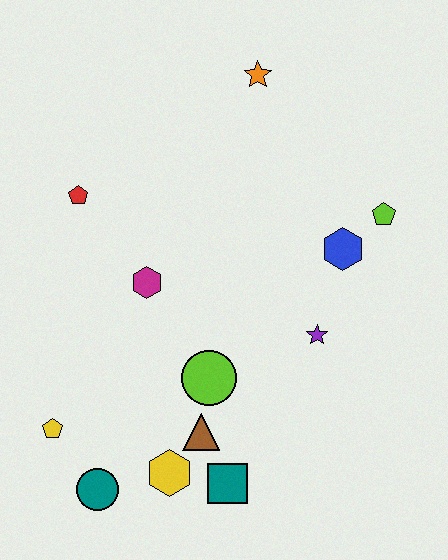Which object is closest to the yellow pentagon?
The teal circle is closest to the yellow pentagon.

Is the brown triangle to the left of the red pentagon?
No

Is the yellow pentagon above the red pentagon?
No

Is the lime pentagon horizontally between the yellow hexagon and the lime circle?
No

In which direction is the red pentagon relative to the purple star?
The red pentagon is to the left of the purple star.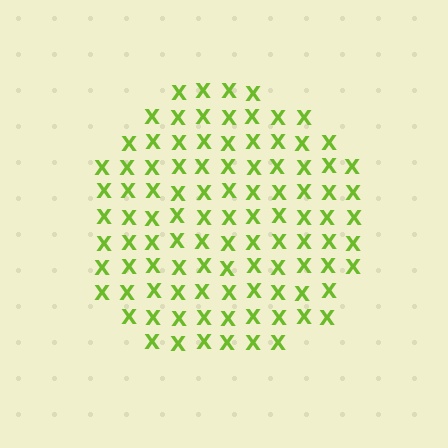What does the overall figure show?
The overall figure shows a circle.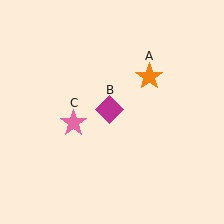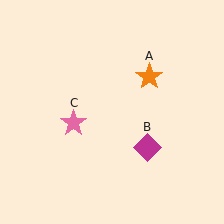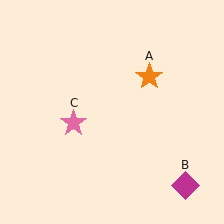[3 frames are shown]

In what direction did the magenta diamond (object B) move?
The magenta diamond (object B) moved down and to the right.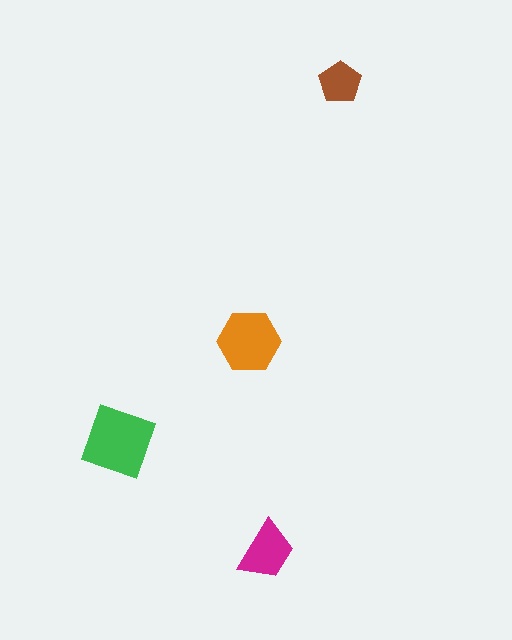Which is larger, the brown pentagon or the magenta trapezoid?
The magenta trapezoid.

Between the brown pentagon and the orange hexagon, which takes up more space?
The orange hexagon.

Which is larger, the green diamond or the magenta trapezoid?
The green diamond.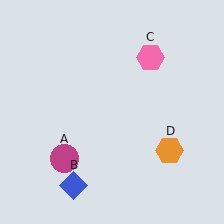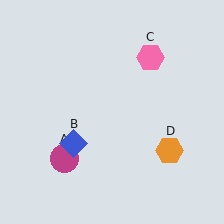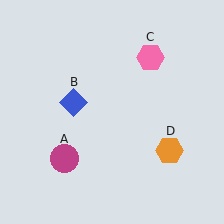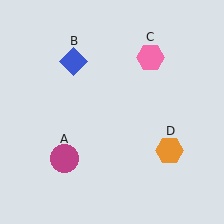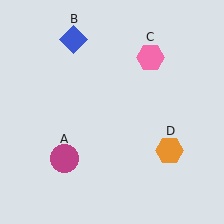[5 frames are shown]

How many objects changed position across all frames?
1 object changed position: blue diamond (object B).